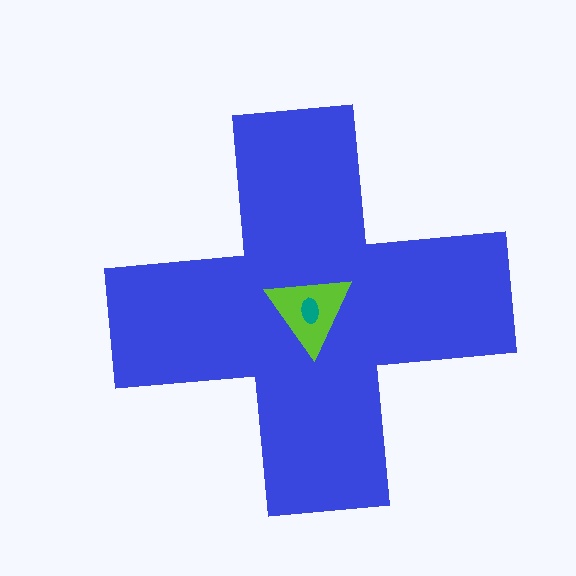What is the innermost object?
The teal ellipse.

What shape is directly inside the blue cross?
The lime triangle.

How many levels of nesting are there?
3.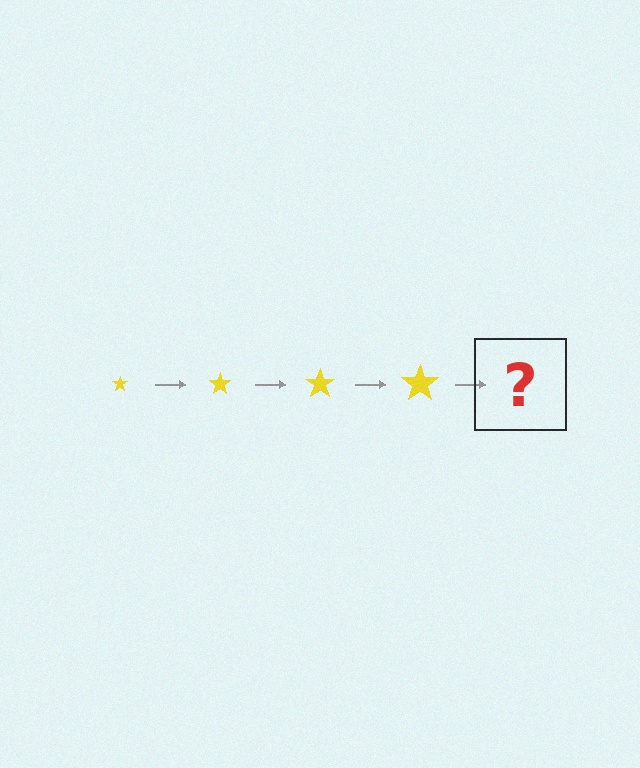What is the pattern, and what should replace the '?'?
The pattern is that the star gets progressively larger each step. The '?' should be a yellow star, larger than the previous one.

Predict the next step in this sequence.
The next step is a yellow star, larger than the previous one.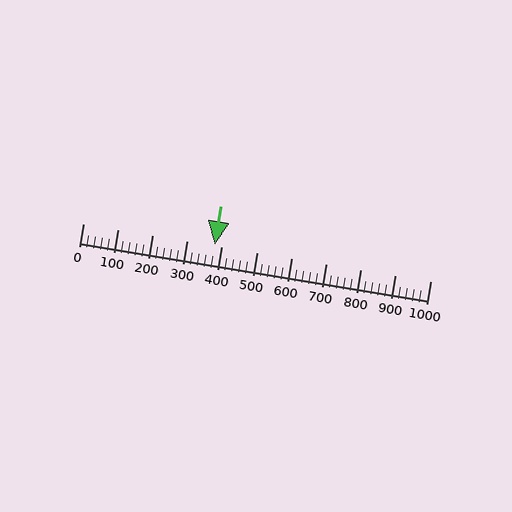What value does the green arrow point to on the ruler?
The green arrow points to approximately 380.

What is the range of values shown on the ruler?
The ruler shows values from 0 to 1000.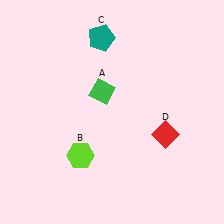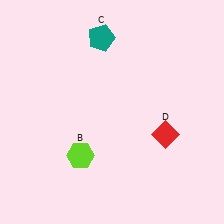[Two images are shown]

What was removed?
The green diamond (A) was removed in Image 2.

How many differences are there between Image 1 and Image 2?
There is 1 difference between the two images.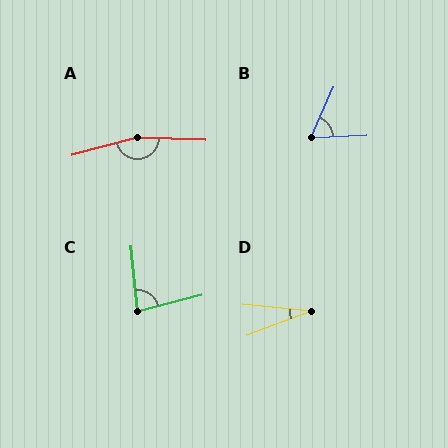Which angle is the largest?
A, at approximately 162 degrees.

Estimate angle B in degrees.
Approximately 64 degrees.